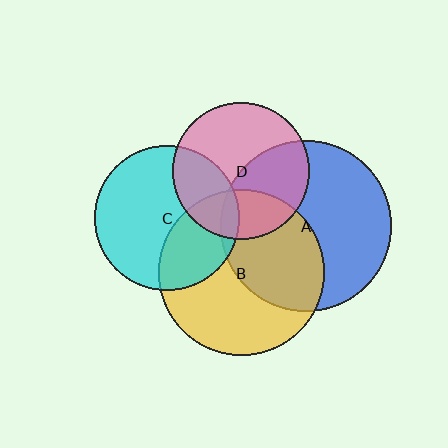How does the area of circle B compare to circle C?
Approximately 1.3 times.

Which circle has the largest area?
Circle A (blue).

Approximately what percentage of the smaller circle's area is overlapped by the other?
Approximately 45%.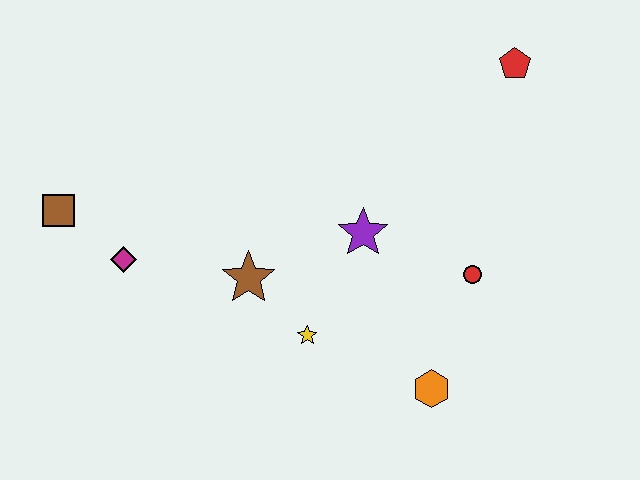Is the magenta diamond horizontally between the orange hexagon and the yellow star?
No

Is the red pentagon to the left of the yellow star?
No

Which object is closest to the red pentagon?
The red circle is closest to the red pentagon.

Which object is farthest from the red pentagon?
The brown square is farthest from the red pentagon.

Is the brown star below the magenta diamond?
Yes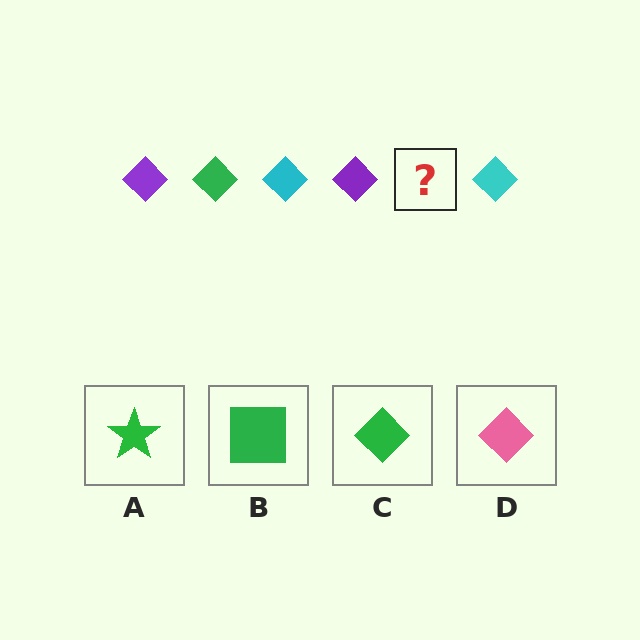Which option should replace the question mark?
Option C.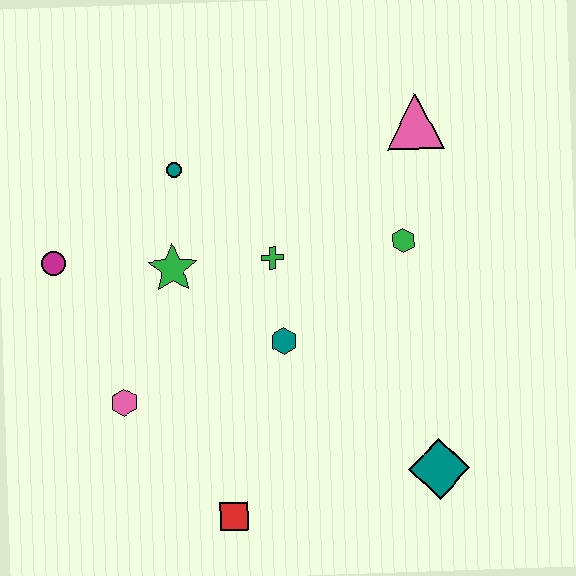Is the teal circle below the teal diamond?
No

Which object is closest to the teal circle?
The green star is closest to the teal circle.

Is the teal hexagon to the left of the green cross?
No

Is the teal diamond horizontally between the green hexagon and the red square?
No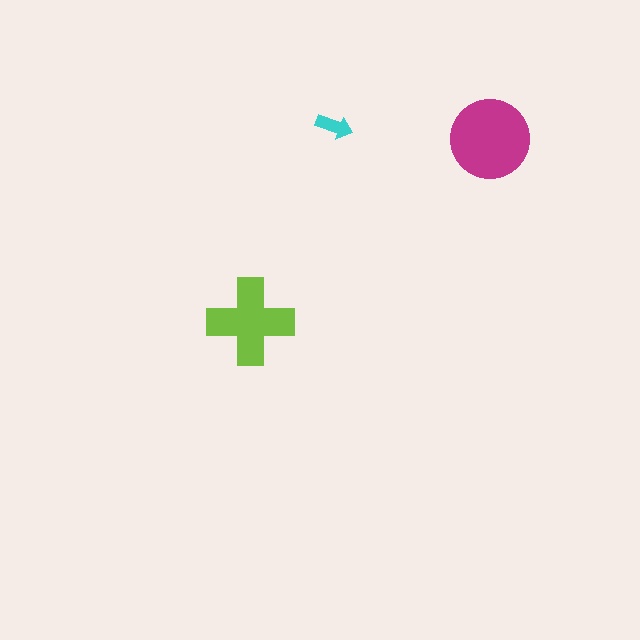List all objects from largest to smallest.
The magenta circle, the lime cross, the cyan arrow.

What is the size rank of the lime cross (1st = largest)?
2nd.